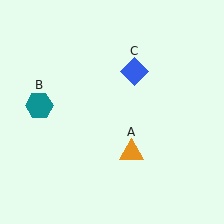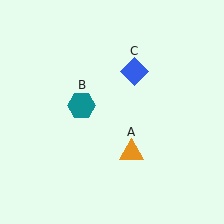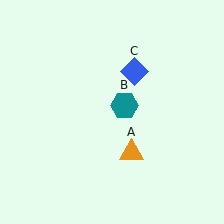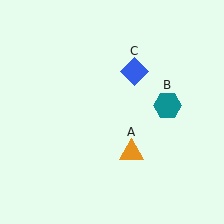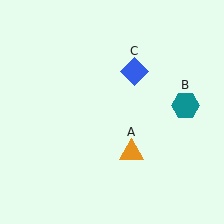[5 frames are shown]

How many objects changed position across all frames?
1 object changed position: teal hexagon (object B).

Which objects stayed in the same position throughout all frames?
Orange triangle (object A) and blue diamond (object C) remained stationary.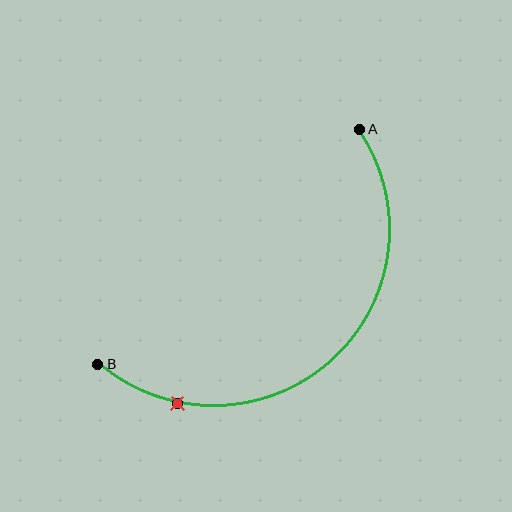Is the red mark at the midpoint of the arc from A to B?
No. The red mark lies on the arc but is closer to endpoint B. The arc midpoint would be at the point on the curve equidistant along the arc from both A and B.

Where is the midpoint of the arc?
The arc midpoint is the point on the curve farthest from the straight line joining A and B. It sits below and to the right of that line.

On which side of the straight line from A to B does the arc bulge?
The arc bulges below and to the right of the straight line connecting A and B.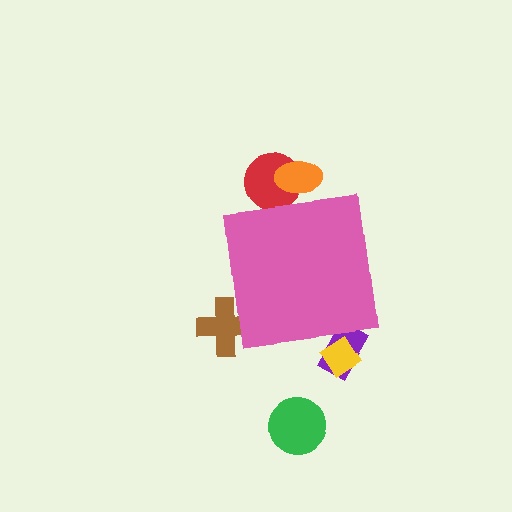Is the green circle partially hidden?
No, the green circle is fully visible.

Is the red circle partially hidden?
Yes, the red circle is partially hidden behind the pink square.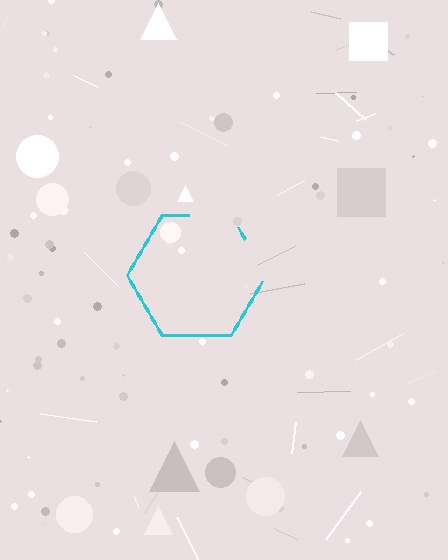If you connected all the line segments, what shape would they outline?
They would outline a hexagon.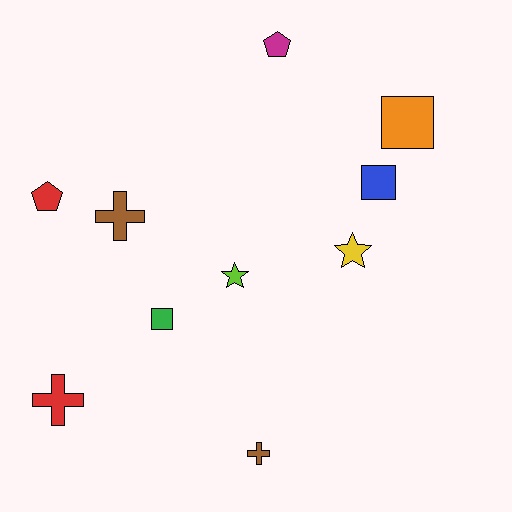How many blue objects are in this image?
There is 1 blue object.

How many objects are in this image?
There are 10 objects.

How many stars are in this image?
There are 2 stars.